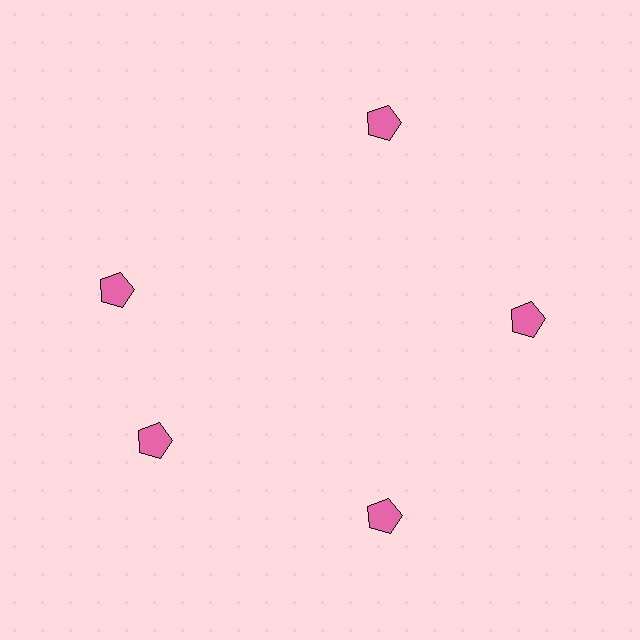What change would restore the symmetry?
The symmetry would be restored by rotating it back into even spacing with its neighbors so that all 5 pentagons sit at equal angles and equal distance from the center.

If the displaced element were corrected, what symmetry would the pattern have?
It would have 5-fold rotational symmetry — the pattern would map onto itself every 72 degrees.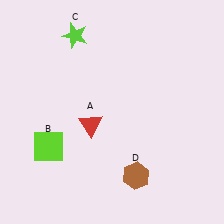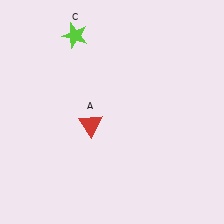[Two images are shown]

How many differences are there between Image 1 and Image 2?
There are 2 differences between the two images.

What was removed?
The brown hexagon (D), the lime square (B) were removed in Image 2.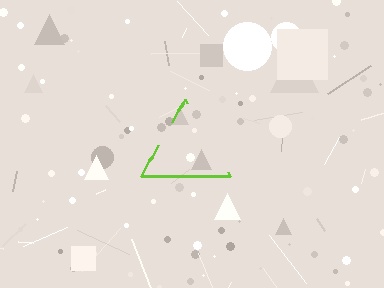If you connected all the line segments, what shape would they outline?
They would outline a triangle.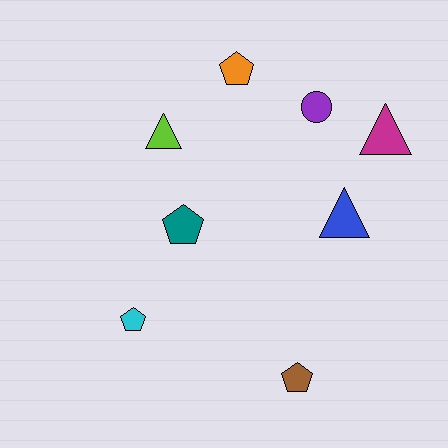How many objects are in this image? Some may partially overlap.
There are 8 objects.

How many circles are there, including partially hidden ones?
There is 1 circle.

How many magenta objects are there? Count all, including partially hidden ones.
There is 1 magenta object.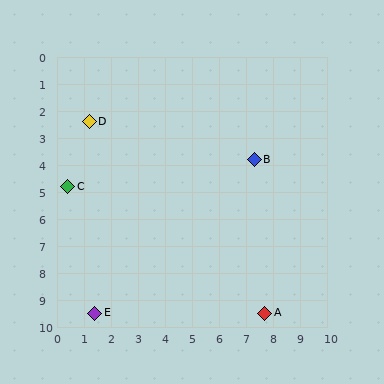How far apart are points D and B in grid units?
Points D and B are about 6.3 grid units apart.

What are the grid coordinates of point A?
Point A is at approximately (7.7, 9.5).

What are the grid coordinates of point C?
Point C is at approximately (0.4, 4.8).